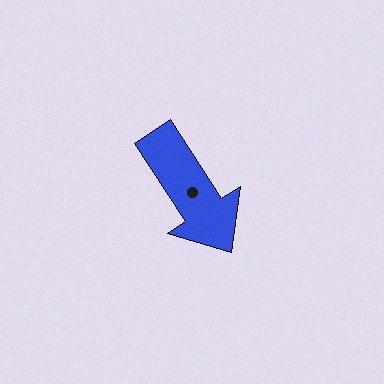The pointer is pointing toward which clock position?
Roughly 5 o'clock.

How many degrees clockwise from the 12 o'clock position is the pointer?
Approximately 147 degrees.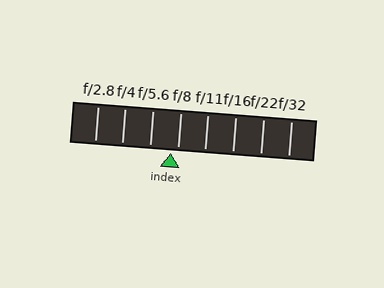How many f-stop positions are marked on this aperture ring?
There are 8 f-stop positions marked.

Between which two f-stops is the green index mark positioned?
The index mark is between f/5.6 and f/8.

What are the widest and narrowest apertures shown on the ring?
The widest aperture shown is f/2.8 and the narrowest is f/32.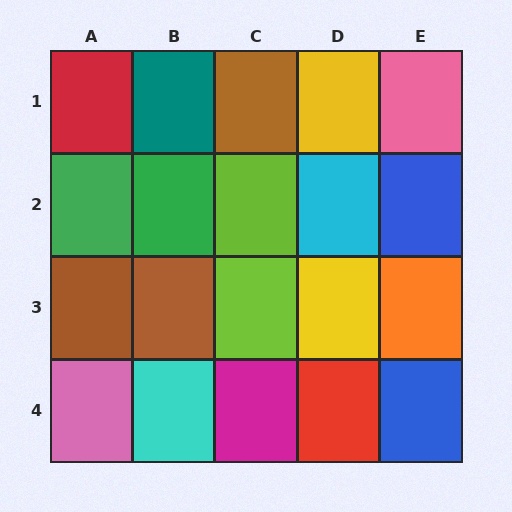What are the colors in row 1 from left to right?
Red, teal, brown, yellow, pink.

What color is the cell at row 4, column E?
Blue.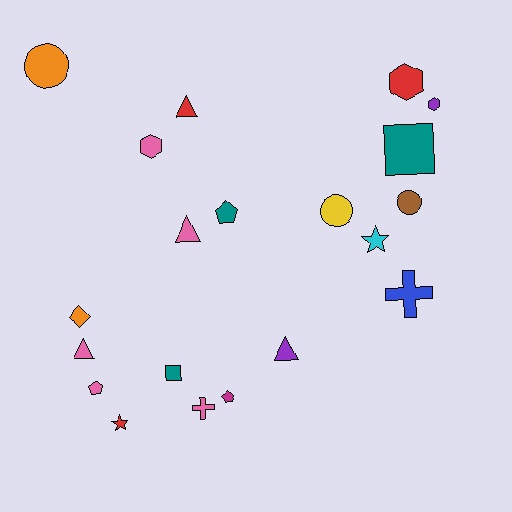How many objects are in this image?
There are 20 objects.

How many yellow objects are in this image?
There is 1 yellow object.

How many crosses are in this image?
There are 2 crosses.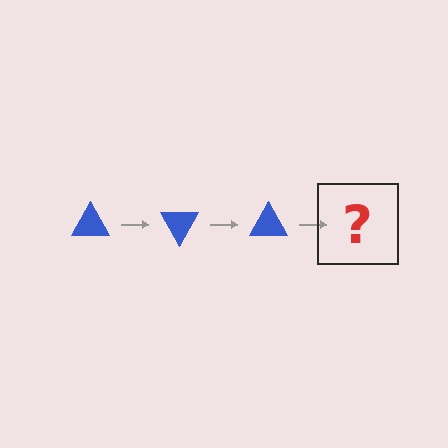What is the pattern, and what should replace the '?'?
The pattern is that the triangle rotates 60 degrees each step. The '?' should be a blue triangle rotated 180 degrees.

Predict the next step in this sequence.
The next step is a blue triangle rotated 180 degrees.